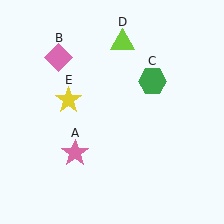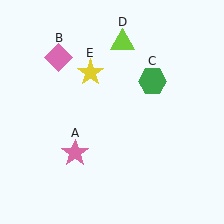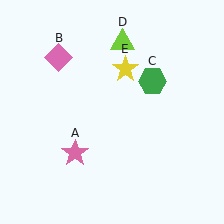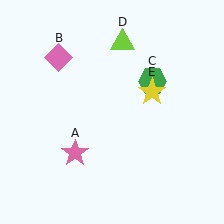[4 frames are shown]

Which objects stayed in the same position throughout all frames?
Pink star (object A) and pink diamond (object B) and green hexagon (object C) and lime triangle (object D) remained stationary.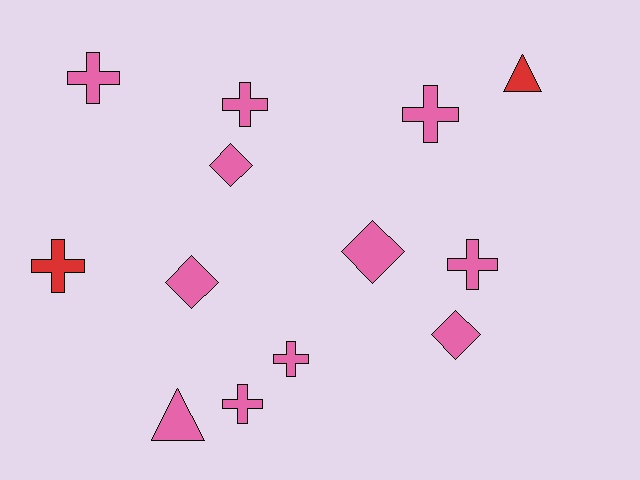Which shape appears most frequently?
Cross, with 7 objects.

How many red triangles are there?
There is 1 red triangle.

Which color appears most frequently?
Pink, with 11 objects.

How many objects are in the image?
There are 13 objects.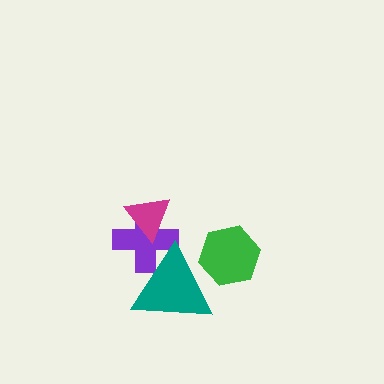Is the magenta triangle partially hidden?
No, no other shape covers it.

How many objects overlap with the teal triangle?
2 objects overlap with the teal triangle.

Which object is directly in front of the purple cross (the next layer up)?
The teal triangle is directly in front of the purple cross.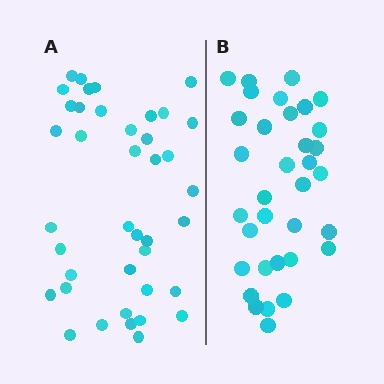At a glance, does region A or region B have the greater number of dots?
Region A (the left region) has more dots.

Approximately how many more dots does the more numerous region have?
Region A has about 6 more dots than region B.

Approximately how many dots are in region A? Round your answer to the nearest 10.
About 40 dots.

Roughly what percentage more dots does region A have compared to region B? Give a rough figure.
About 20% more.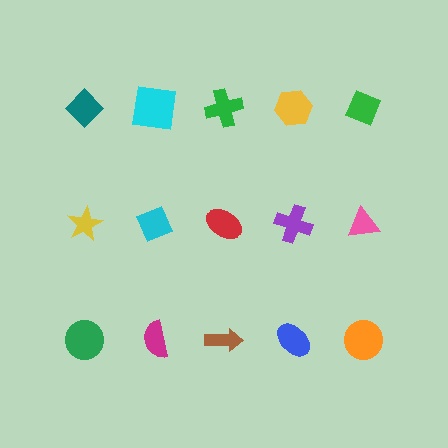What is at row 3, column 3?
A brown arrow.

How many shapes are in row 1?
5 shapes.